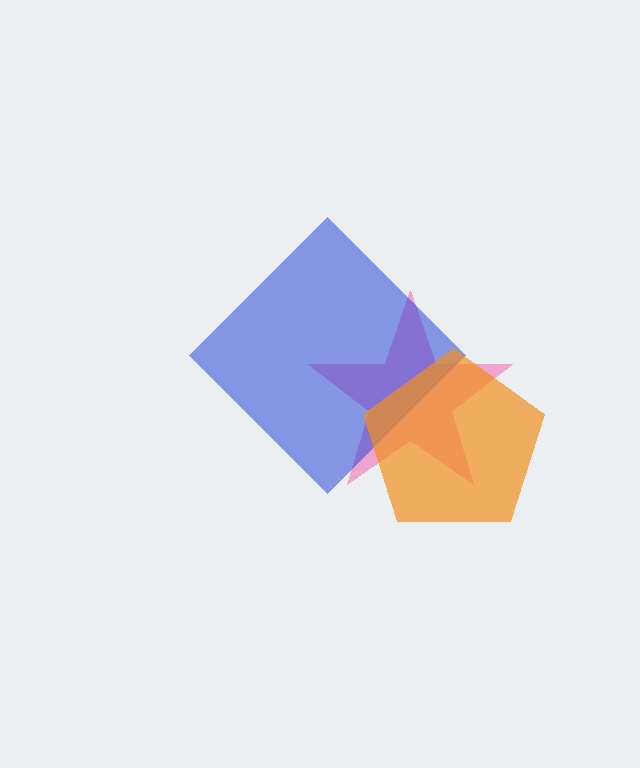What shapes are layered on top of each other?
The layered shapes are: a pink star, a blue diamond, an orange pentagon.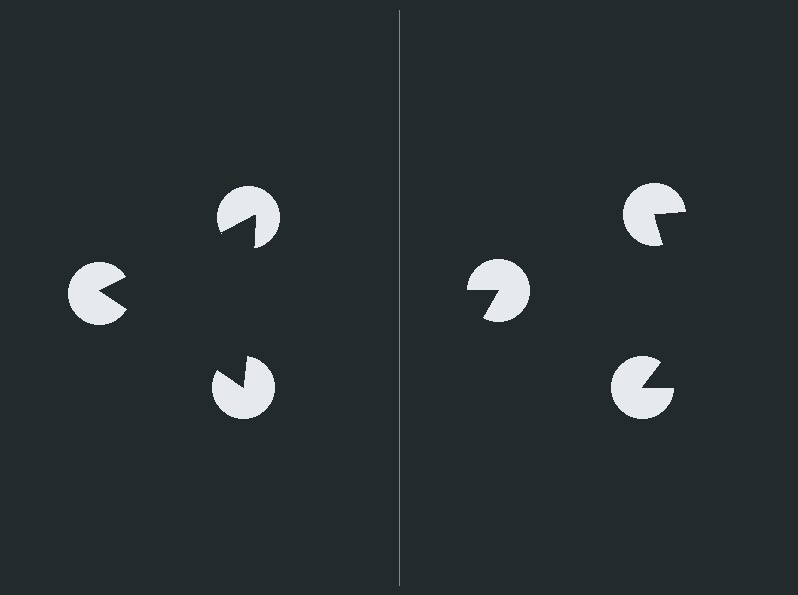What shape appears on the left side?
An illusory triangle.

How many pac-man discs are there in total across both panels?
6 — 3 on each side.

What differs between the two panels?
The pac-man discs are positioned identically on both sides; only the wedge orientations differ. On the left they align to a triangle; on the right they are misaligned.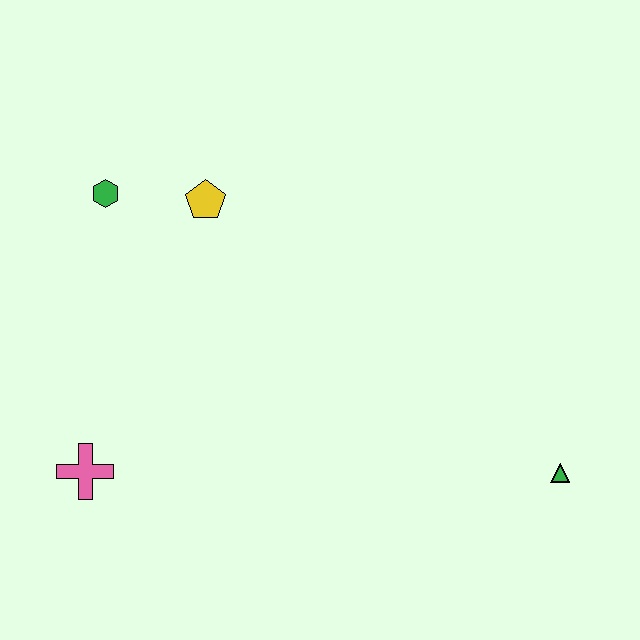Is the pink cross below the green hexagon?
Yes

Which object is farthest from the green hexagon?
The green triangle is farthest from the green hexagon.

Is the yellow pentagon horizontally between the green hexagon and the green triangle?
Yes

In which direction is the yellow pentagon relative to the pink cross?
The yellow pentagon is above the pink cross.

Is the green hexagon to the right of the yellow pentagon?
No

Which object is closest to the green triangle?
The yellow pentagon is closest to the green triangle.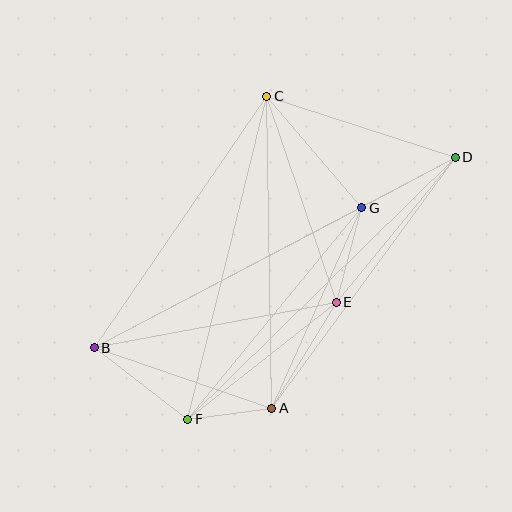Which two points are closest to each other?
Points A and F are closest to each other.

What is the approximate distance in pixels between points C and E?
The distance between C and E is approximately 218 pixels.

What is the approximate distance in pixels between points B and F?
The distance between B and F is approximately 118 pixels.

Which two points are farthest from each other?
Points B and D are farthest from each other.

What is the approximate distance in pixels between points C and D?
The distance between C and D is approximately 198 pixels.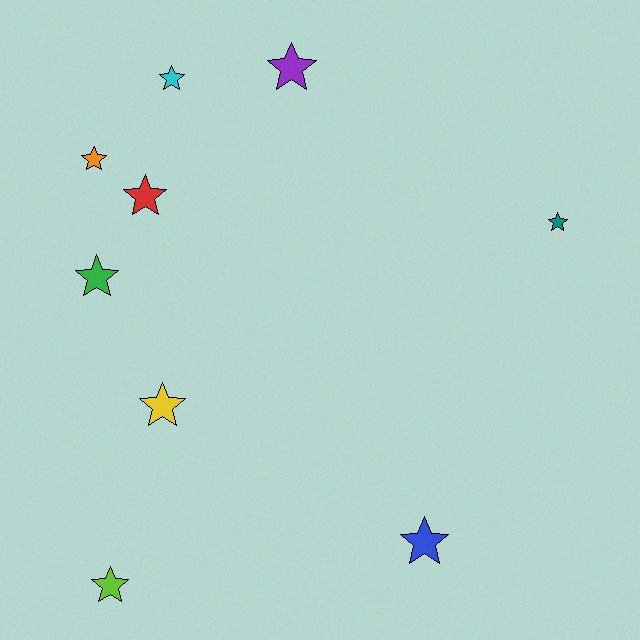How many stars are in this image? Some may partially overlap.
There are 9 stars.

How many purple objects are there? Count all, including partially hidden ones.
There is 1 purple object.